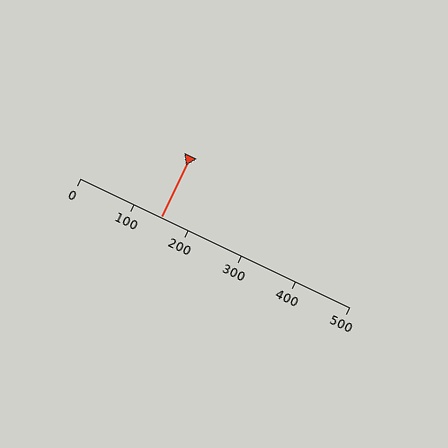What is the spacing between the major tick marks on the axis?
The major ticks are spaced 100 apart.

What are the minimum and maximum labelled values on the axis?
The axis runs from 0 to 500.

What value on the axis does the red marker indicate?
The marker indicates approximately 150.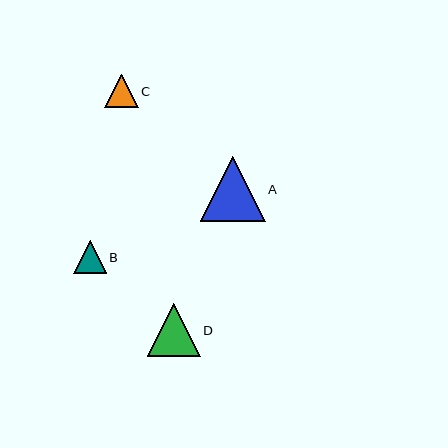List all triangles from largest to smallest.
From largest to smallest: A, D, C, B.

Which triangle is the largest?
Triangle A is the largest with a size of approximately 64 pixels.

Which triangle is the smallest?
Triangle B is the smallest with a size of approximately 32 pixels.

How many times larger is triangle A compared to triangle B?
Triangle A is approximately 2.0 times the size of triangle B.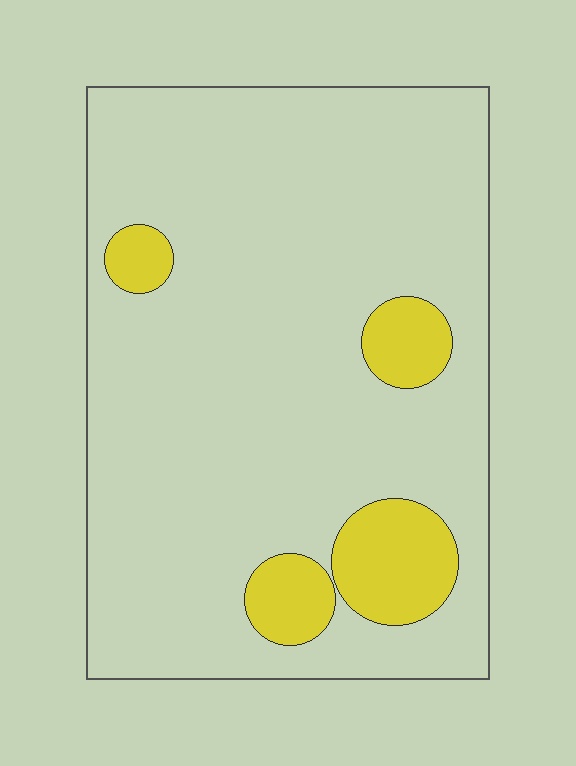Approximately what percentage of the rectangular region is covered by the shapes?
Approximately 15%.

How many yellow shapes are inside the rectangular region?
4.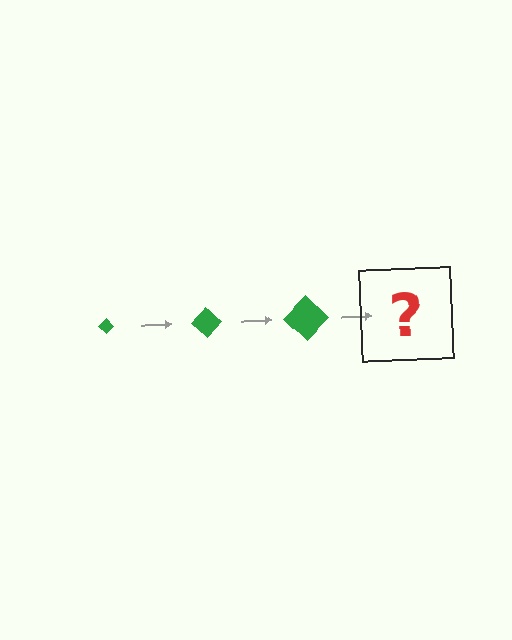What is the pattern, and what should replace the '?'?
The pattern is that the diamond gets progressively larger each step. The '?' should be a green diamond, larger than the previous one.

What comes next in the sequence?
The next element should be a green diamond, larger than the previous one.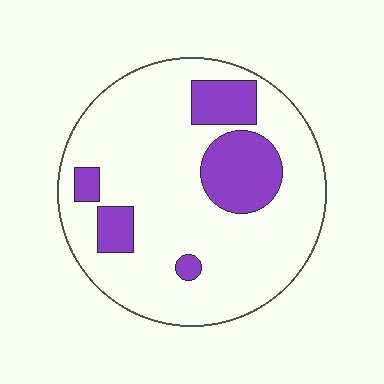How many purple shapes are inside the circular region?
5.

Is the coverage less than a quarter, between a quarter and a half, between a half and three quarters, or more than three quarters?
Less than a quarter.